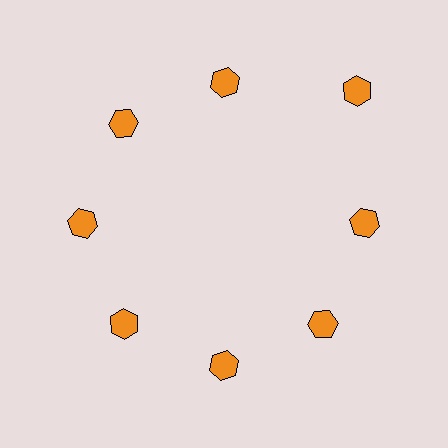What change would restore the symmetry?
The symmetry would be restored by moving it inward, back onto the ring so that all 8 hexagons sit at equal angles and equal distance from the center.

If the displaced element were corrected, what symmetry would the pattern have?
It would have 8-fold rotational symmetry — the pattern would map onto itself every 45 degrees.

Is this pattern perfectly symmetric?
No. The 8 orange hexagons are arranged in a ring, but one element near the 2 o'clock position is pushed outward from the center, breaking the 8-fold rotational symmetry.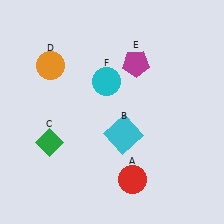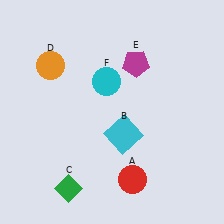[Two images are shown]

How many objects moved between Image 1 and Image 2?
1 object moved between the two images.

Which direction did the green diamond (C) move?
The green diamond (C) moved down.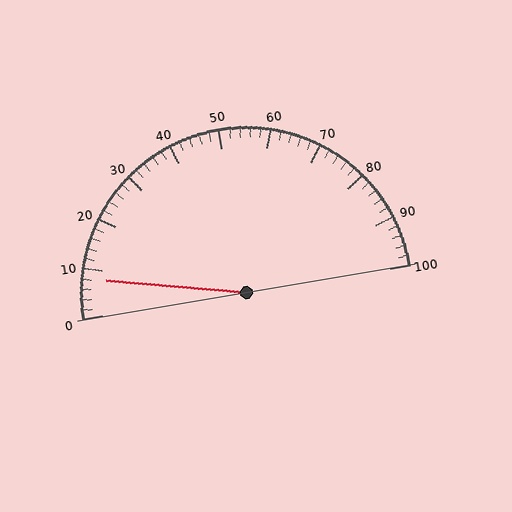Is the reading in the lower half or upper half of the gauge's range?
The reading is in the lower half of the range (0 to 100).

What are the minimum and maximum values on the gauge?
The gauge ranges from 0 to 100.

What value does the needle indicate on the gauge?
The needle indicates approximately 8.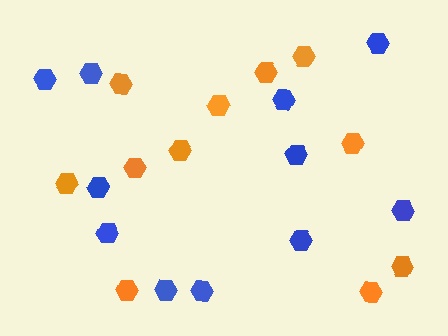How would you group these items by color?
There are 2 groups: one group of orange hexagons (11) and one group of blue hexagons (11).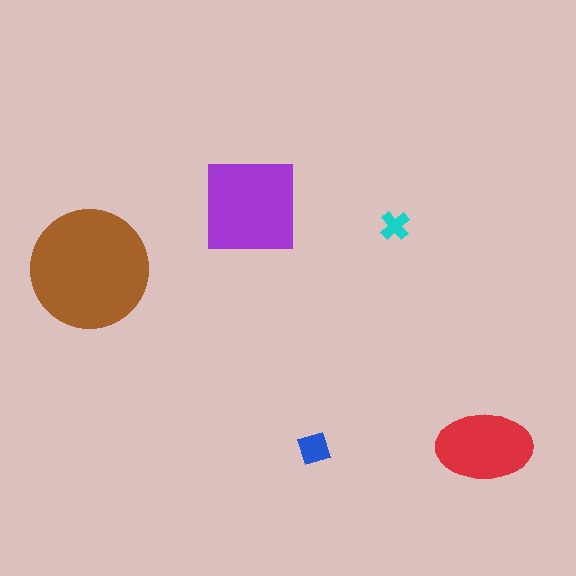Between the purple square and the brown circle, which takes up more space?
The brown circle.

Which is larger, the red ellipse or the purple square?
The purple square.